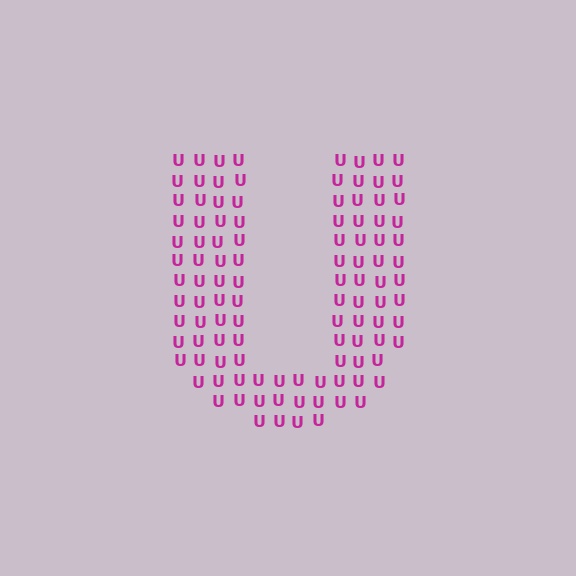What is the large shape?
The large shape is the letter U.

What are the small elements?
The small elements are letter U's.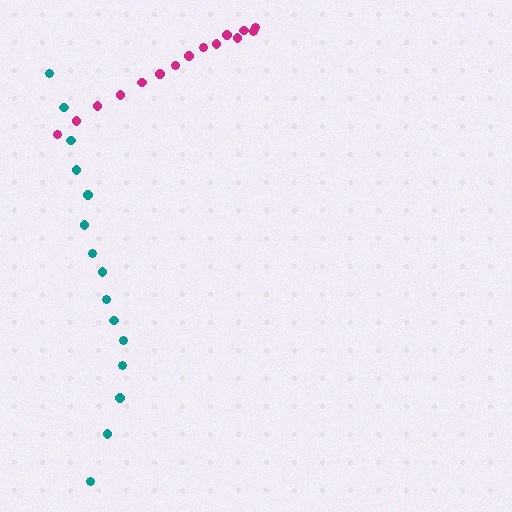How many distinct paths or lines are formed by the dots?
There are 2 distinct paths.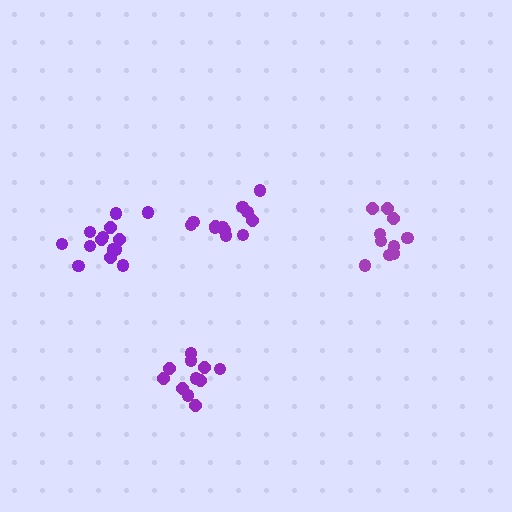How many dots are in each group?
Group 1: 11 dots, Group 2: 12 dots, Group 3: 10 dots, Group 4: 14 dots (47 total).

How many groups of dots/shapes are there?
There are 4 groups.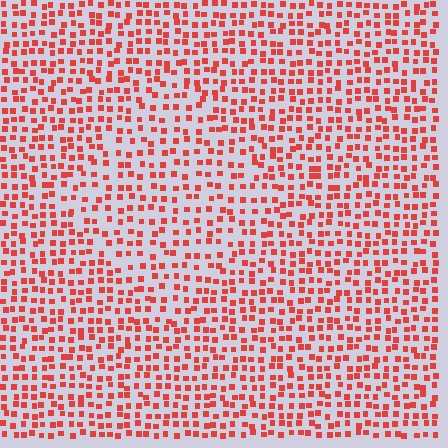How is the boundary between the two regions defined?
The boundary is defined by a change in element density (approximately 1.4x ratio). All elements are the same color, size, and shape.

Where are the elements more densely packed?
The elements are more densely packed outside the diamond boundary.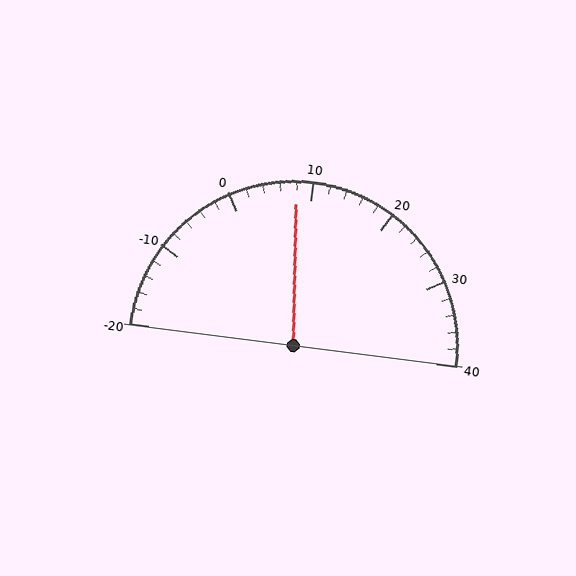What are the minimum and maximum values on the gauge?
The gauge ranges from -20 to 40.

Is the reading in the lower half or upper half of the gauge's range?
The reading is in the lower half of the range (-20 to 40).